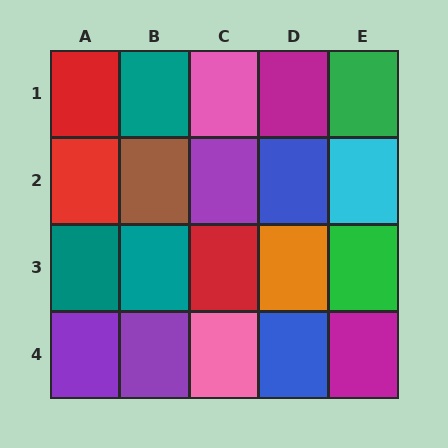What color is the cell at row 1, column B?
Teal.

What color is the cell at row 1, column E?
Green.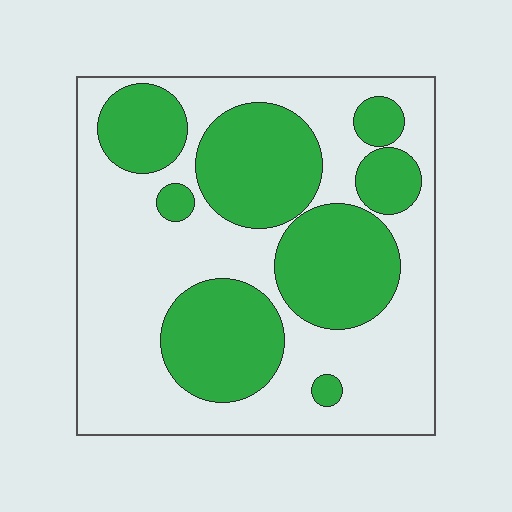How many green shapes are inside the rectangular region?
8.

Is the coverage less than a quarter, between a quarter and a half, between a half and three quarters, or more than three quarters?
Between a quarter and a half.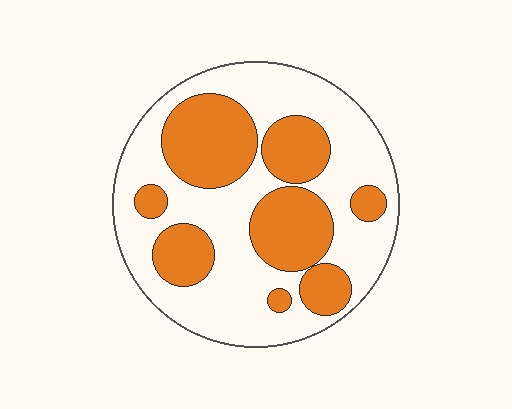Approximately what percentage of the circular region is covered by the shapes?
Approximately 40%.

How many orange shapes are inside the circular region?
8.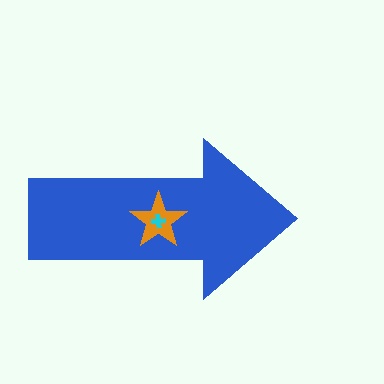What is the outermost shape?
The blue arrow.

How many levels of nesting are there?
3.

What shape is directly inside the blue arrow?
The orange star.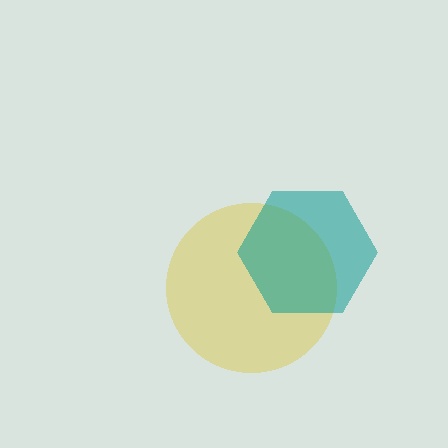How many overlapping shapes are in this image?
There are 2 overlapping shapes in the image.